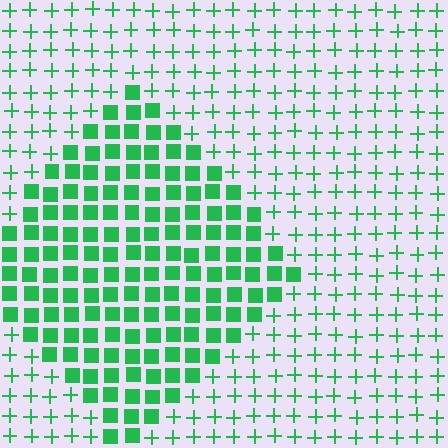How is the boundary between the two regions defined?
The boundary is defined by a change in element shape: squares inside vs. plus signs outside. All elements share the same color and spacing.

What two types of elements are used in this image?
The image uses squares inside the diamond region and plus signs outside it.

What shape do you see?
I see a diamond.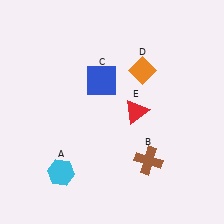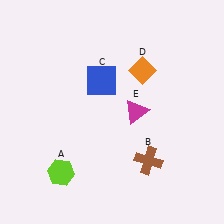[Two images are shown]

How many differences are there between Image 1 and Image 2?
There are 2 differences between the two images.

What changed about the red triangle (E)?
In Image 1, E is red. In Image 2, it changed to magenta.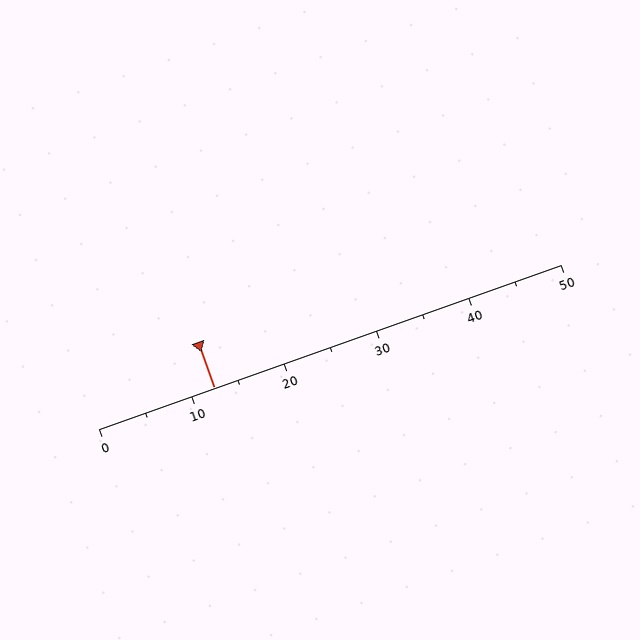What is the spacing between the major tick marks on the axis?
The major ticks are spaced 10 apart.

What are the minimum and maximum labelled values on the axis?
The axis runs from 0 to 50.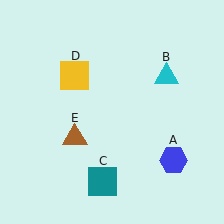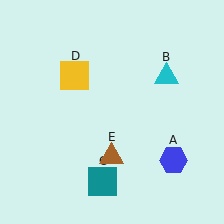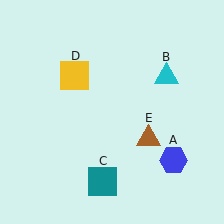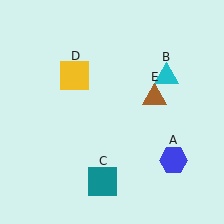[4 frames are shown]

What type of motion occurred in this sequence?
The brown triangle (object E) rotated counterclockwise around the center of the scene.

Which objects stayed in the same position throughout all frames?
Blue hexagon (object A) and cyan triangle (object B) and teal square (object C) and yellow square (object D) remained stationary.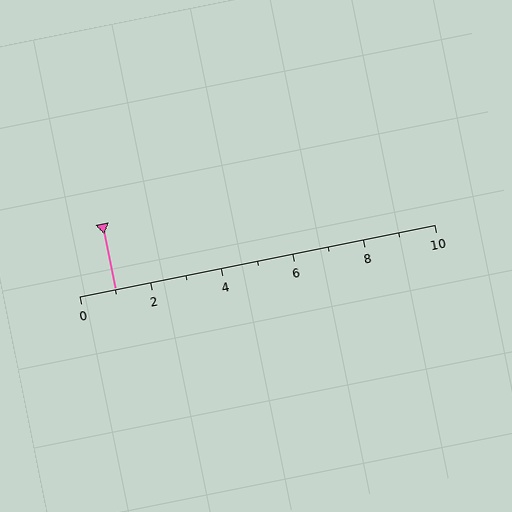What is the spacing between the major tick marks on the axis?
The major ticks are spaced 2 apart.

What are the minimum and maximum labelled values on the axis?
The axis runs from 0 to 10.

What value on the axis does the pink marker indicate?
The marker indicates approximately 1.